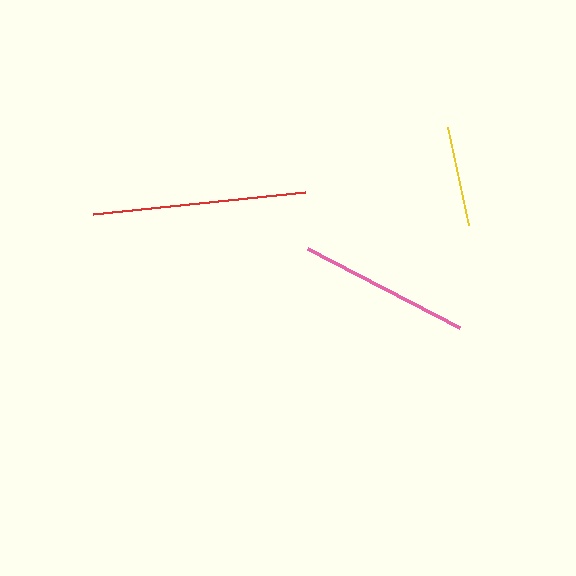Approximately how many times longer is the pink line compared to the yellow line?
The pink line is approximately 1.7 times the length of the yellow line.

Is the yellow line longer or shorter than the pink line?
The pink line is longer than the yellow line.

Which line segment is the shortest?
The yellow line is the shortest at approximately 100 pixels.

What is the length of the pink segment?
The pink segment is approximately 171 pixels long.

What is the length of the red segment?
The red segment is approximately 213 pixels long.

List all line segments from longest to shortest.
From longest to shortest: red, pink, yellow.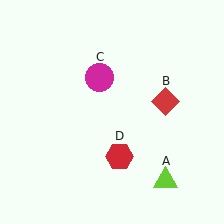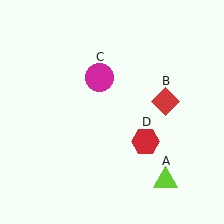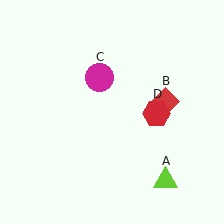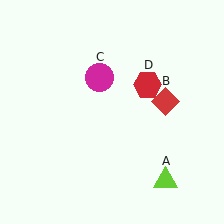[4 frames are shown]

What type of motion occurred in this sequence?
The red hexagon (object D) rotated counterclockwise around the center of the scene.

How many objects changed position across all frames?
1 object changed position: red hexagon (object D).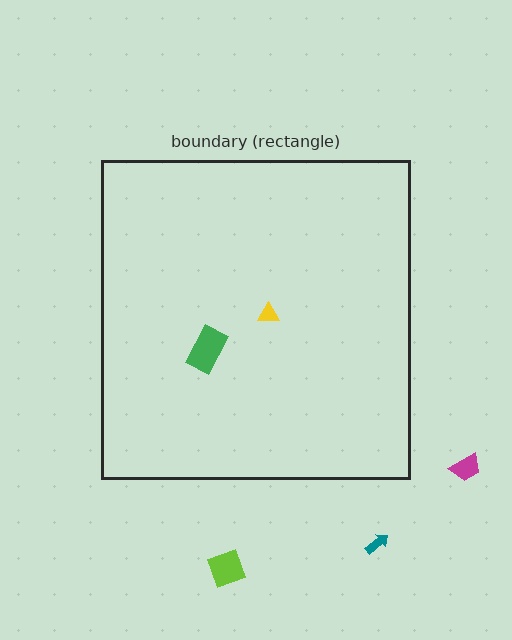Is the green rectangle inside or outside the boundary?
Inside.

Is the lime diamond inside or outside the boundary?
Outside.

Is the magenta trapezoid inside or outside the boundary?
Outside.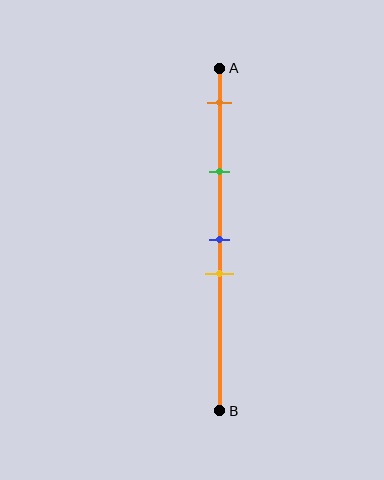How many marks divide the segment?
There are 4 marks dividing the segment.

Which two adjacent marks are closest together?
The blue and yellow marks are the closest adjacent pair.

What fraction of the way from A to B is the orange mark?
The orange mark is approximately 10% (0.1) of the way from A to B.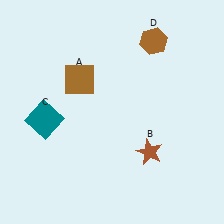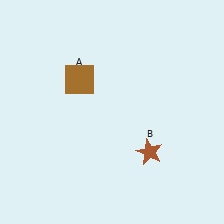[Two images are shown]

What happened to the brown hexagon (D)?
The brown hexagon (D) was removed in Image 2. It was in the top-right area of Image 1.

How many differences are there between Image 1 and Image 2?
There are 2 differences between the two images.